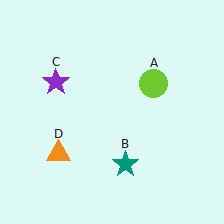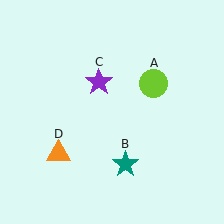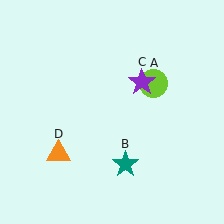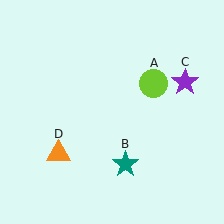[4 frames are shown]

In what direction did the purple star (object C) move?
The purple star (object C) moved right.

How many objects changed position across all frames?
1 object changed position: purple star (object C).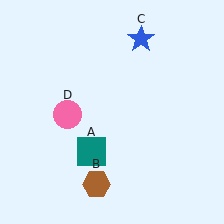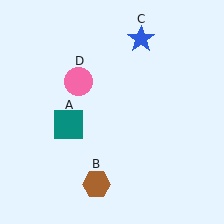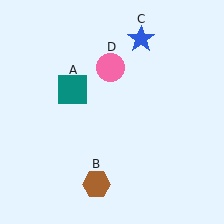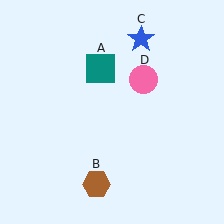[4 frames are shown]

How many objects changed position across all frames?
2 objects changed position: teal square (object A), pink circle (object D).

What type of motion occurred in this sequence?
The teal square (object A), pink circle (object D) rotated clockwise around the center of the scene.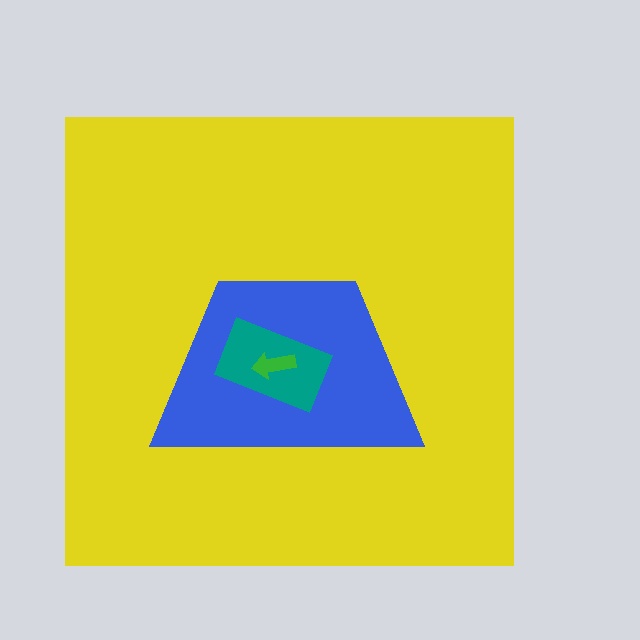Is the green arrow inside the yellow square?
Yes.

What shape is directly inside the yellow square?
The blue trapezoid.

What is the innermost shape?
The green arrow.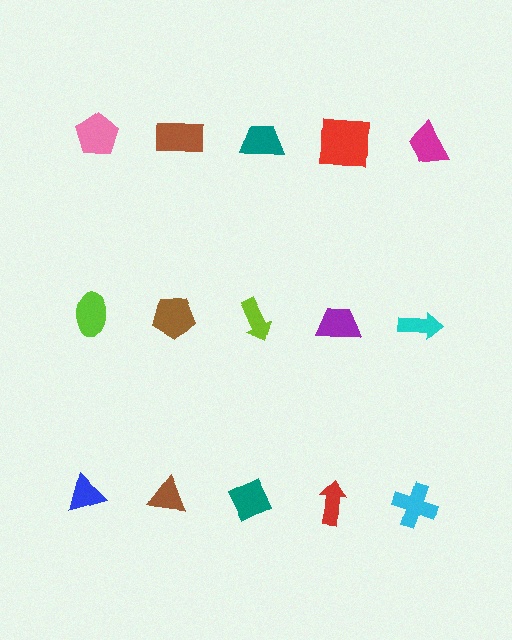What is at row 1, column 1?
A pink pentagon.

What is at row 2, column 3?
A lime arrow.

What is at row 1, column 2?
A brown rectangle.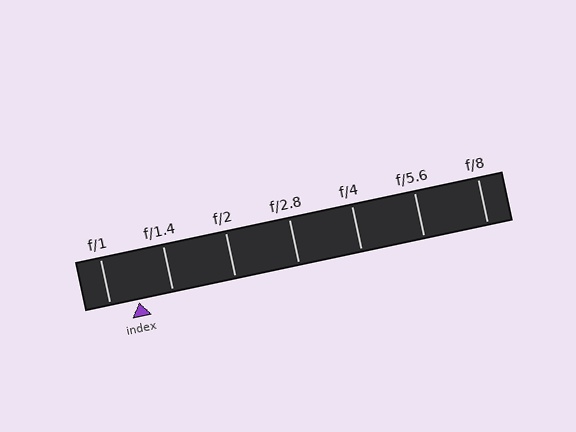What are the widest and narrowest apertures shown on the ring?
The widest aperture shown is f/1 and the narrowest is f/8.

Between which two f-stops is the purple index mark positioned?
The index mark is between f/1 and f/1.4.